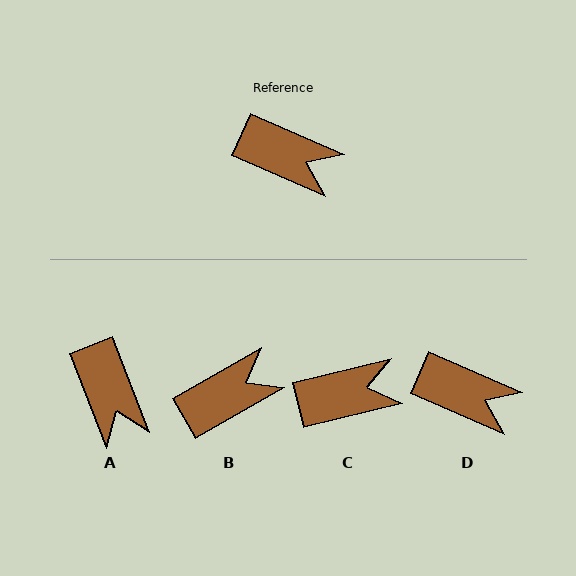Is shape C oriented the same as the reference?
No, it is off by about 37 degrees.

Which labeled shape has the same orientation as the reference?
D.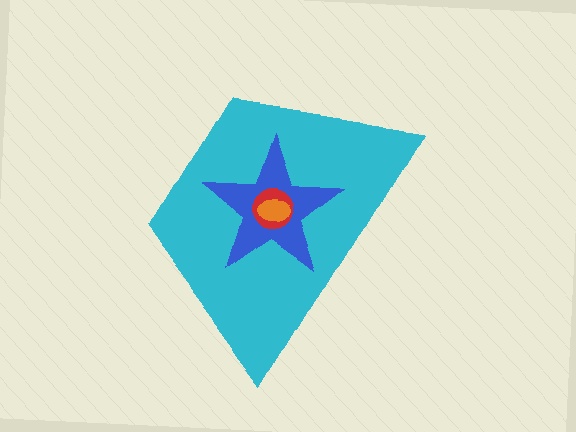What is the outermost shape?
The cyan trapezoid.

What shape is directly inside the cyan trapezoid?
The blue star.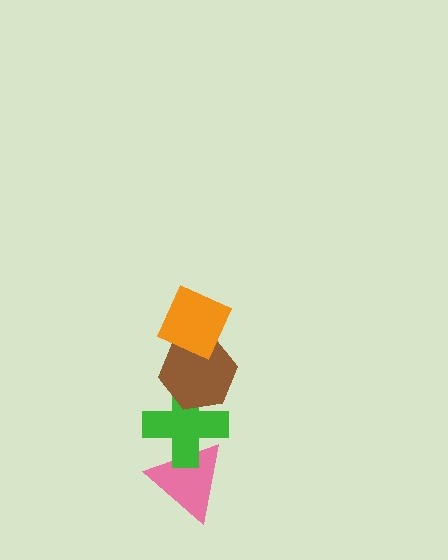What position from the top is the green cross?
The green cross is 3rd from the top.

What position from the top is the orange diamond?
The orange diamond is 1st from the top.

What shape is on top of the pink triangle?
The green cross is on top of the pink triangle.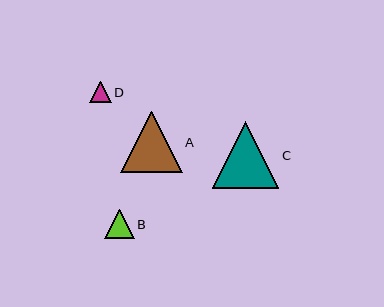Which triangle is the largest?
Triangle C is the largest with a size of approximately 66 pixels.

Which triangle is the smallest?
Triangle D is the smallest with a size of approximately 21 pixels.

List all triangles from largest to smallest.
From largest to smallest: C, A, B, D.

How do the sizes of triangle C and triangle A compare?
Triangle C and triangle A are approximately the same size.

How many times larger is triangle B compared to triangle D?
Triangle B is approximately 1.4 times the size of triangle D.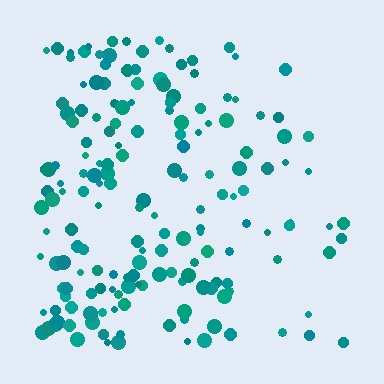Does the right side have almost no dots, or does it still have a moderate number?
Still a moderate number, just noticeably fewer than the left.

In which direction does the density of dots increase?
From right to left, with the left side densest.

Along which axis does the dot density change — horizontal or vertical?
Horizontal.